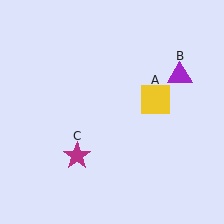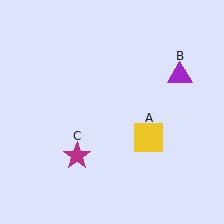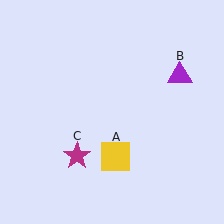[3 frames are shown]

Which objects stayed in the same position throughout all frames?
Purple triangle (object B) and magenta star (object C) remained stationary.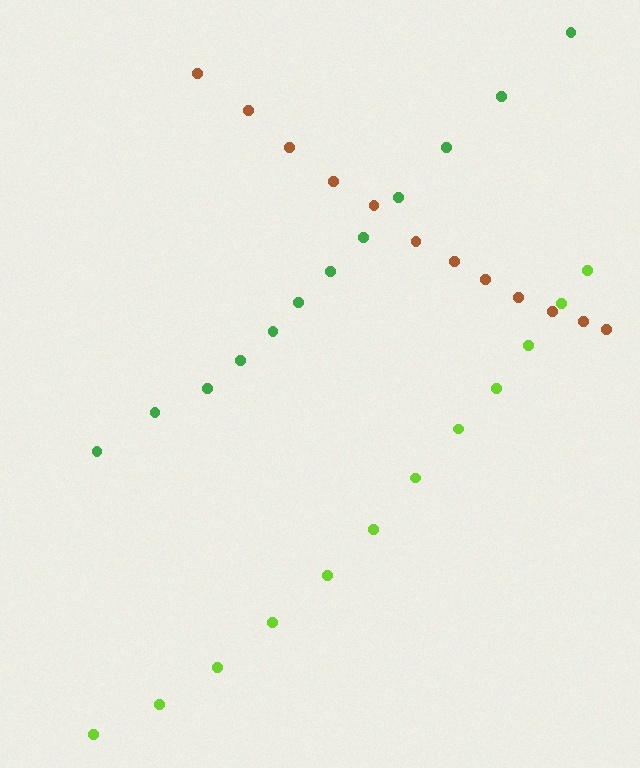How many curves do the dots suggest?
There are 3 distinct paths.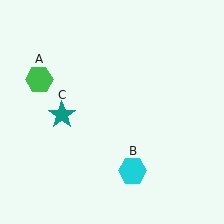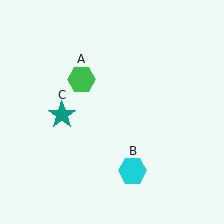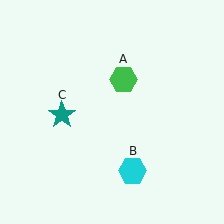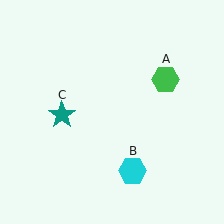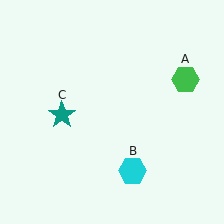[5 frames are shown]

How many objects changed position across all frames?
1 object changed position: green hexagon (object A).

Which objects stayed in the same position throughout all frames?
Cyan hexagon (object B) and teal star (object C) remained stationary.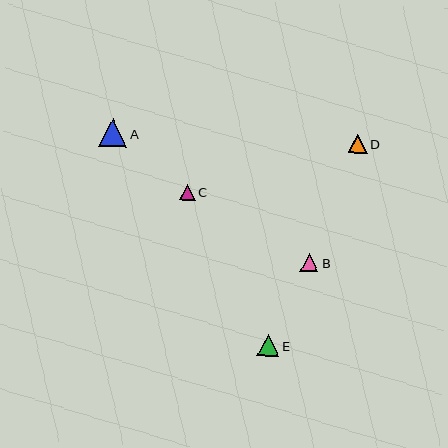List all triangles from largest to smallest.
From largest to smallest: A, E, D, B, C.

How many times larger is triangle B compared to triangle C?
Triangle B is approximately 1.1 times the size of triangle C.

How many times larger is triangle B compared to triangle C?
Triangle B is approximately 1.1 times the size of triangle C.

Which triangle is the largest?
Triangle A is the largest with a size of approximately 28 pixels.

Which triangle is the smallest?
Triangle C is the smallest with a size of approximately 16 pixels.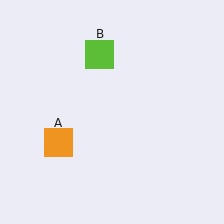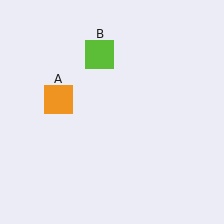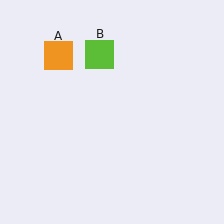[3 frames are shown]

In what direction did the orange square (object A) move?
The orange square (object A) moved up.